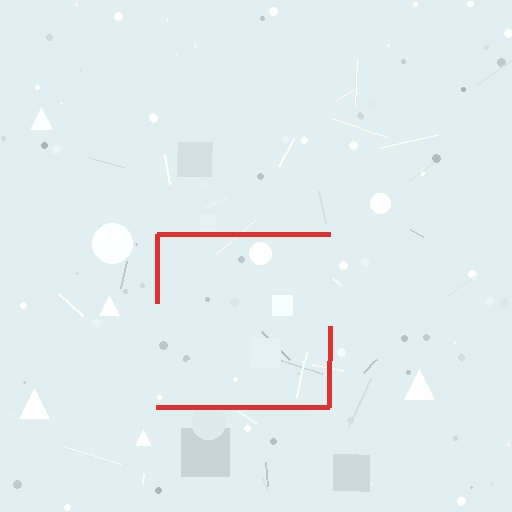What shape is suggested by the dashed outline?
The dashed outline suggests a square.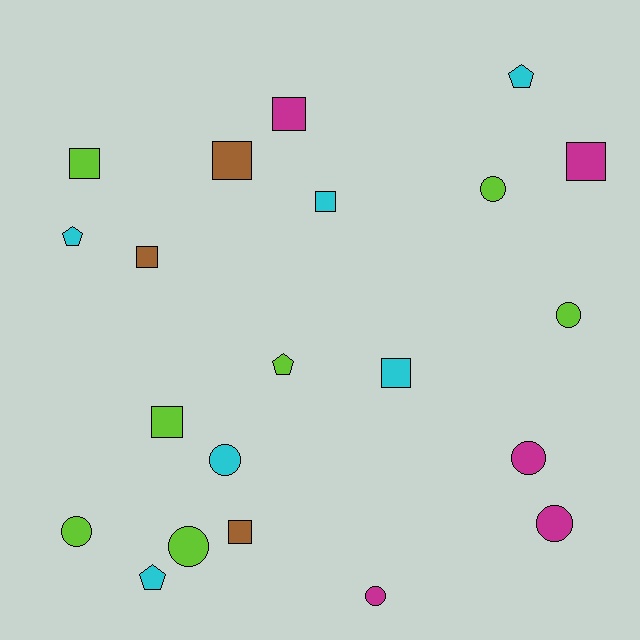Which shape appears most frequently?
Square, with 9 objects.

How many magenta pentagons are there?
There are no magenta pentagons.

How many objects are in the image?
There are 21 objects.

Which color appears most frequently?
Lime, with 7 objects.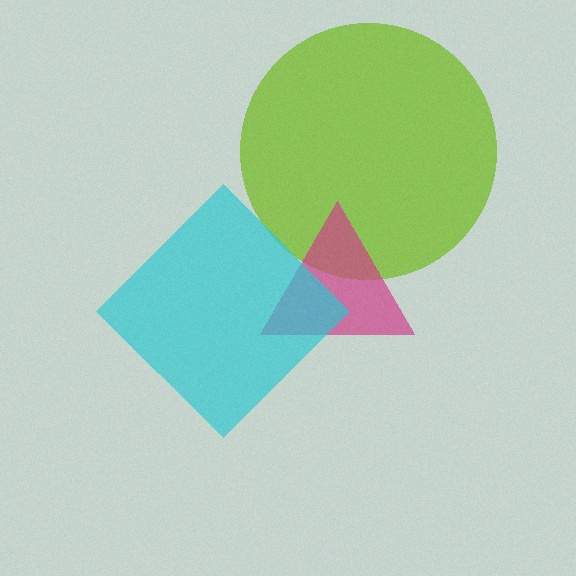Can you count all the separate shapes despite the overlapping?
Yes, there are 3 separate shapes.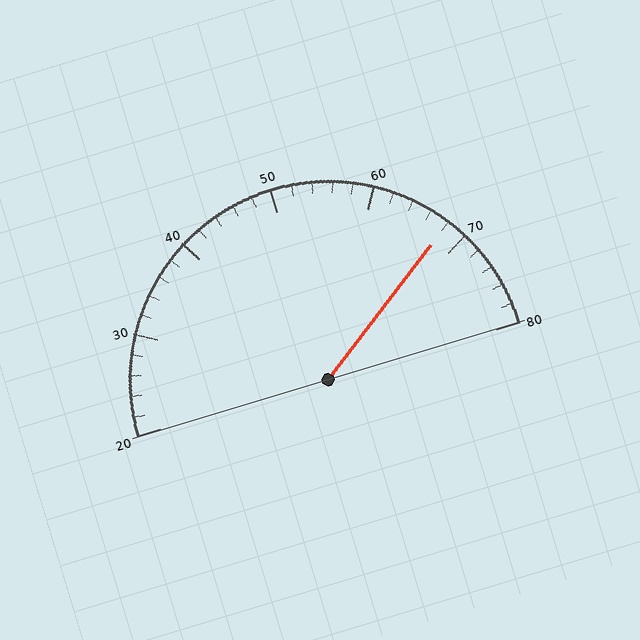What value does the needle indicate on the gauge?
The needle indicates approximately 68.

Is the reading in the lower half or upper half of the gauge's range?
The reading is in the upper half of the range (20 to 80).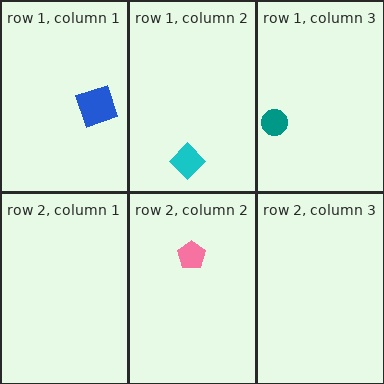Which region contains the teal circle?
The row 1, column 3 region.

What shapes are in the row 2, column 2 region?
The pink pentagon.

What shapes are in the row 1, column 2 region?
The cyan diamond.